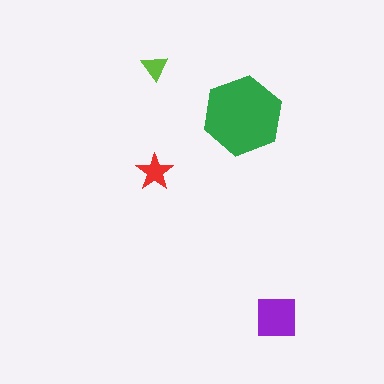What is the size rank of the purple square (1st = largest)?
2nd.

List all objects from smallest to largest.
The lime triangle, the red star, the purple square, the green hexagon.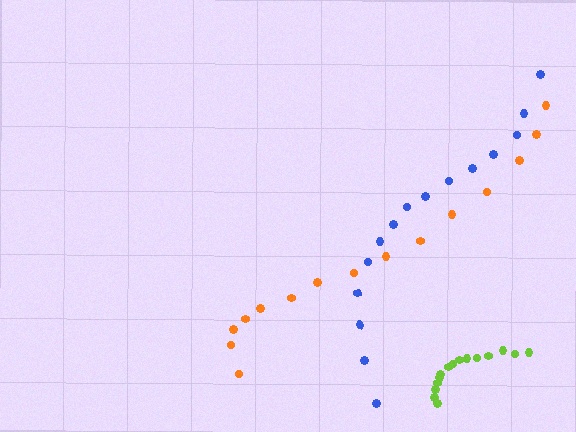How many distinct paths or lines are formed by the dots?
There are 3 distinct paths.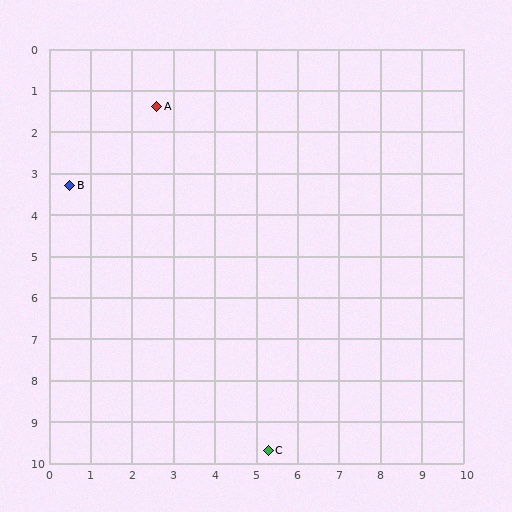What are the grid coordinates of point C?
Point C is at approximately (5.3, 9.7).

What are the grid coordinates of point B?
Point B is at approximately (0.5, 3.3).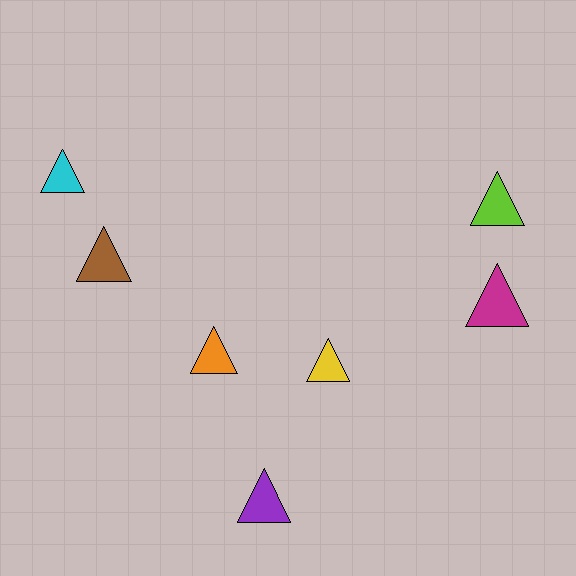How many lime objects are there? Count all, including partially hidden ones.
There is 1 lime object.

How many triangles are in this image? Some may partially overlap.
There are 7 triangles.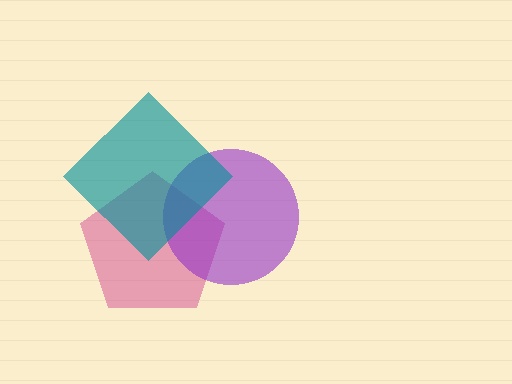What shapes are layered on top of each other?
The layered shapes are: a magenta pentagon, a purple circle, a teal diamond.